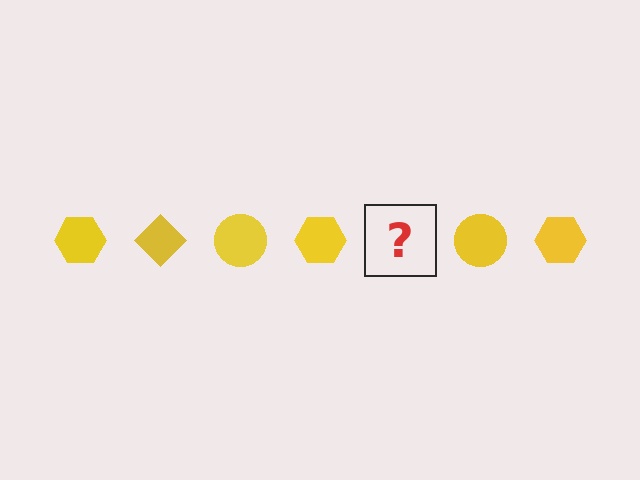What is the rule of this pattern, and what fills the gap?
The rule is that the pattern cycles through hexagon, diamond, circle shapes in yellow. The gap should be filled with a yellow diamond.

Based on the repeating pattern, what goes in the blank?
The blank should be a yellow diamond.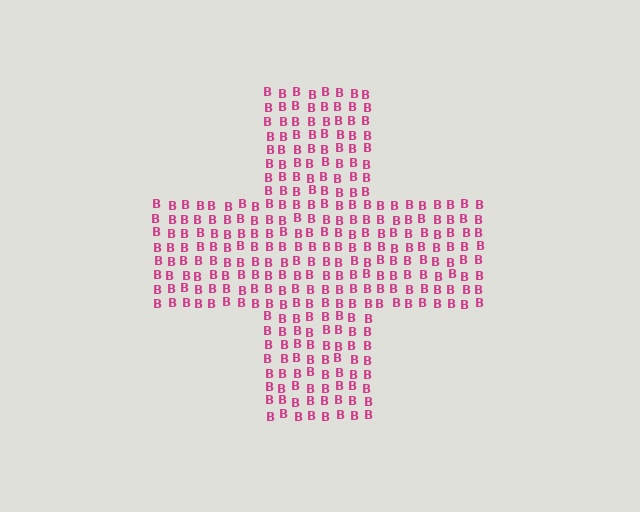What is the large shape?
The large shape is a cross.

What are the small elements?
The small elements are letter B's.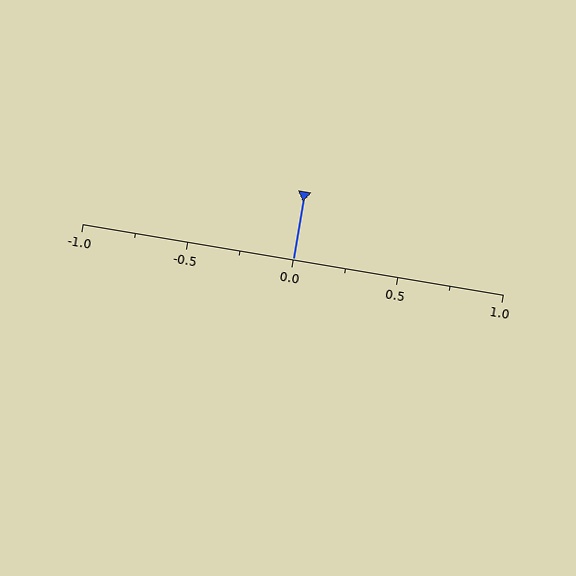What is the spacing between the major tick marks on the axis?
The major ticks are spaced 0.5 apart.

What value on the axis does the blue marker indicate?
The marker indicates approximately 0.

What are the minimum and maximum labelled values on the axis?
The axis runs from -1.0 to 1.0.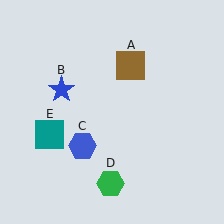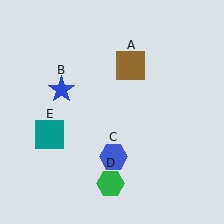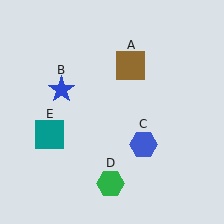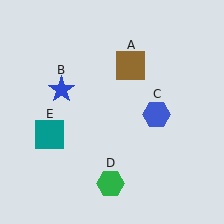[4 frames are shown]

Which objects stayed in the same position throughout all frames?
Brown square (object A) and blue star (object B) and green hexagon (object D) and teal square (object E) remained stationary.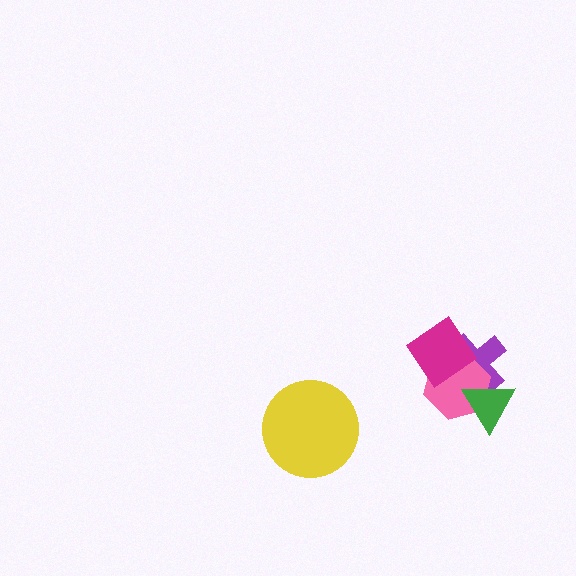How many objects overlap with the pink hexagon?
3 objects overlap with the pink hexagon.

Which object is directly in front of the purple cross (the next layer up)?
The pink hexagon is directly in front of the purple cross.